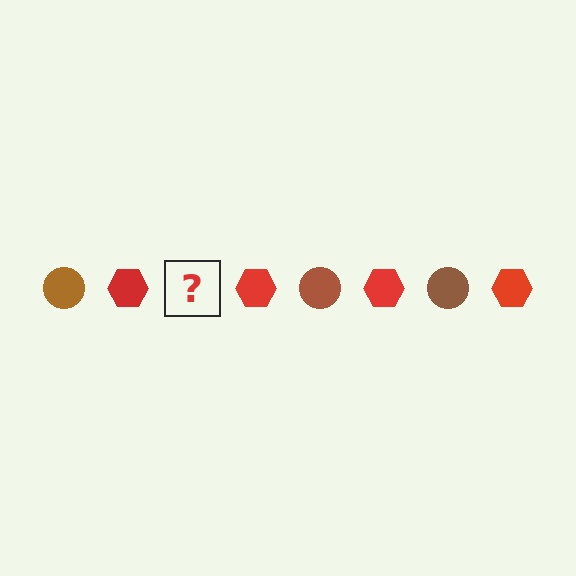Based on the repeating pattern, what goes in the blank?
The blank should be a brown circle.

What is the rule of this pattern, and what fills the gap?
The rule is that the pattern alternates between brown circle and red hexagon. The gap should be filled with a brown circle.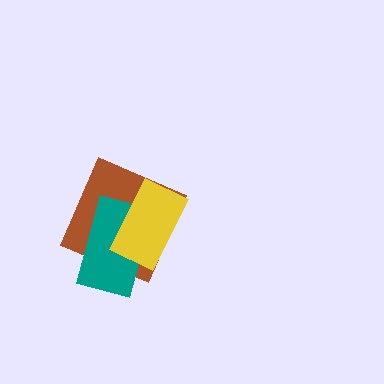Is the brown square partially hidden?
Yes, it is partially covered by another shape.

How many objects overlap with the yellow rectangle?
2 objects overlap with the yellow rectangle.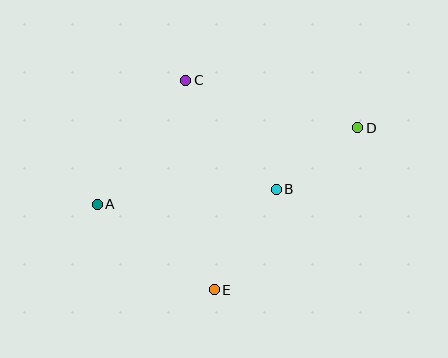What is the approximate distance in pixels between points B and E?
The distance between B and E is approximately 118 pixels.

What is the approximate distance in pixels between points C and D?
The distance between C and D is approximately 178 pixels.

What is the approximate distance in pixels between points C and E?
The distance between C and E is approximately 212 pixels.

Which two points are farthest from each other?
Points A and D are farthest from each other.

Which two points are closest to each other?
Points B and D are closest to each other.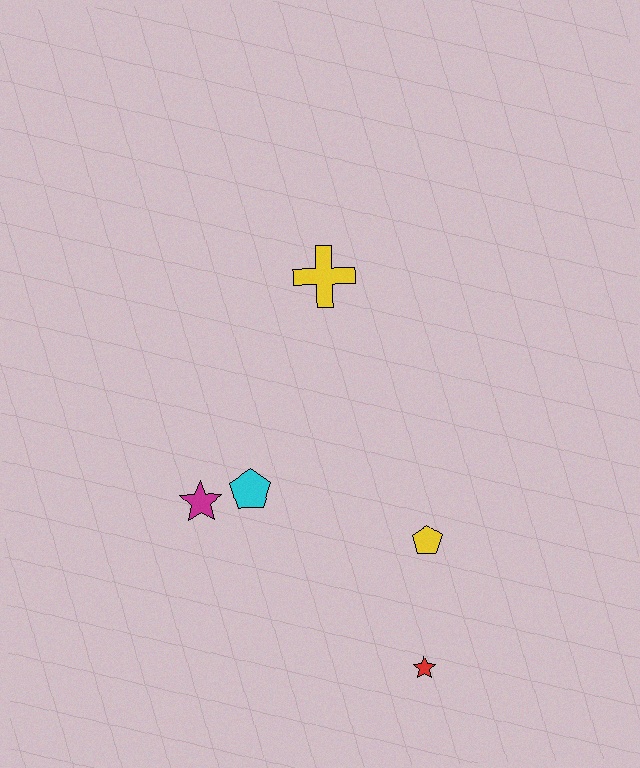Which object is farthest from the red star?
The yellow cross is farthest from the red star.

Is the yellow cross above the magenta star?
Yes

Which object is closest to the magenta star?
The cyan pentagon is closest to the magenta star.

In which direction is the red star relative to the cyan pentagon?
The red star is below the cyan pentagon.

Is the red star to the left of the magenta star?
No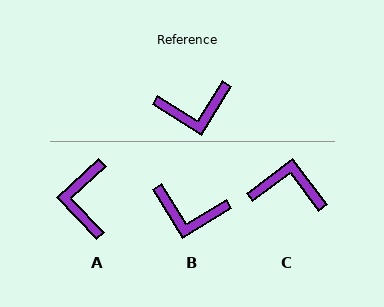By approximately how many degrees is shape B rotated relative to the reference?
Approximately 27 degrees clockwise.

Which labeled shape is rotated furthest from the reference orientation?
C, about 158 degrees away.